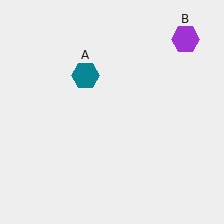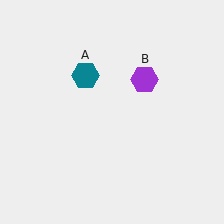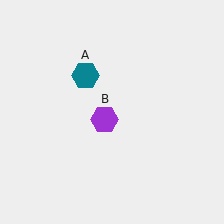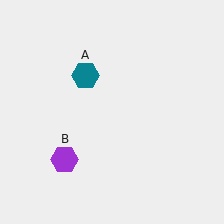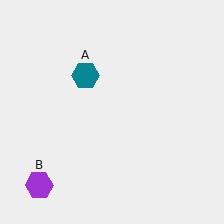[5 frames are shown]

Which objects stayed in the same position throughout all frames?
Teal hexagon (object A) remained stationary.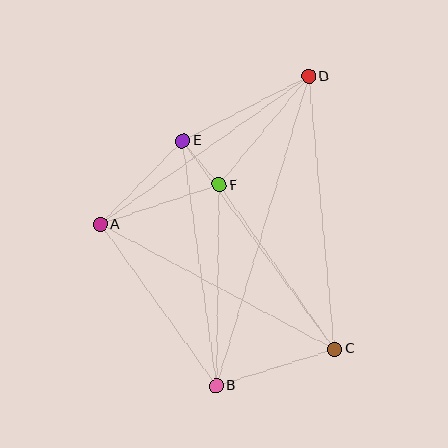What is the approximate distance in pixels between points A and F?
The distance between A and F is approximately 125 pixels.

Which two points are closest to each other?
Points E and F are closest to each other.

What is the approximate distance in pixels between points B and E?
The distance between B and E is approximately 247 pixels.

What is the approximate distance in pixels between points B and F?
The distance between B and F is approximately 200 pixels.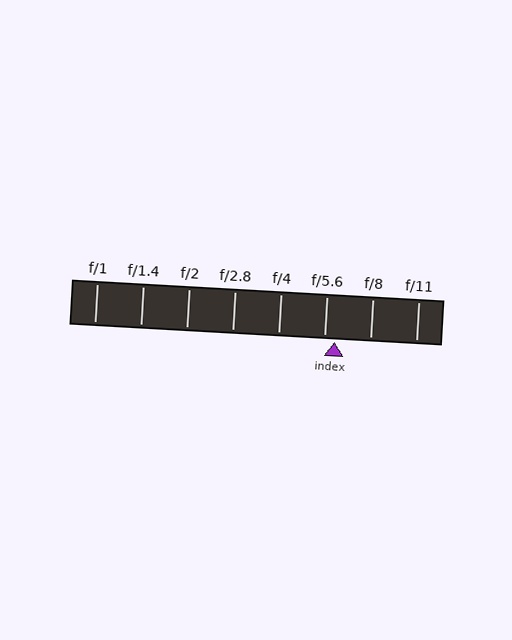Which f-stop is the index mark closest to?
The index mark is closest to f/5.6.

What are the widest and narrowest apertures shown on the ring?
The widest aperture shown is f/1 and the narrowest is f/11.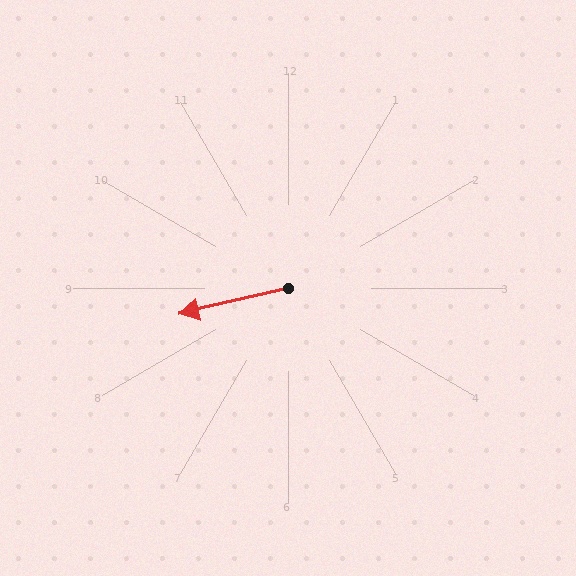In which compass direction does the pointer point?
West.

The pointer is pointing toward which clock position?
Roughly 9 o'clock.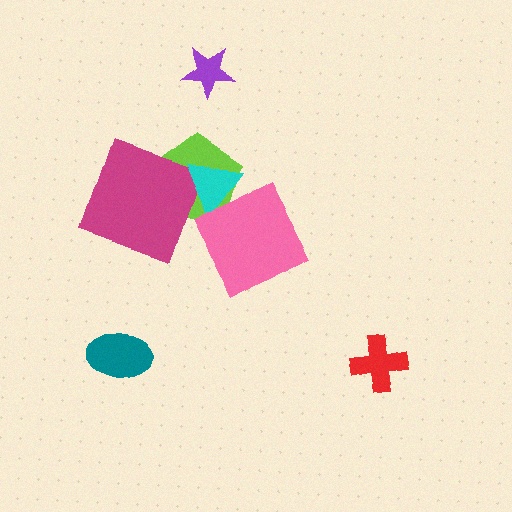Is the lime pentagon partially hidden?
Yes, it is partially covered by another shape.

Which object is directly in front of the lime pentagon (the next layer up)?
The magenta square is directly in front of the lime pentagon.